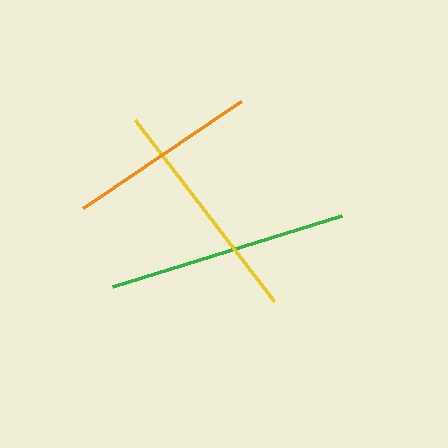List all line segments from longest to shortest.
From longest to shortest: green, yellow, orange.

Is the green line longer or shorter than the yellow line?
The green line is longer than the yellow line.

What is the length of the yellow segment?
The yellow segment is approximately 228 pixels long.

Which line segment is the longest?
The green line is the longest at approximately 240 pixels.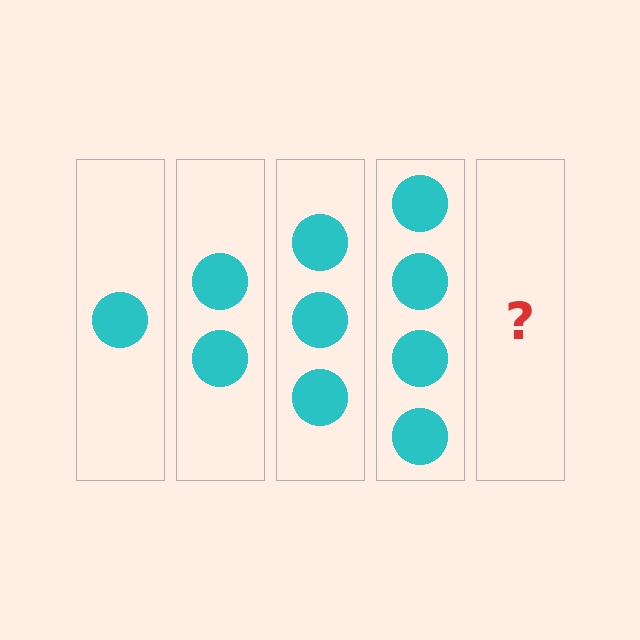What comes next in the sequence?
The next element should be 5 circles.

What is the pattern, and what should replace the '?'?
The pattern is that each step adds one more circle. The '?' should be 5 circles.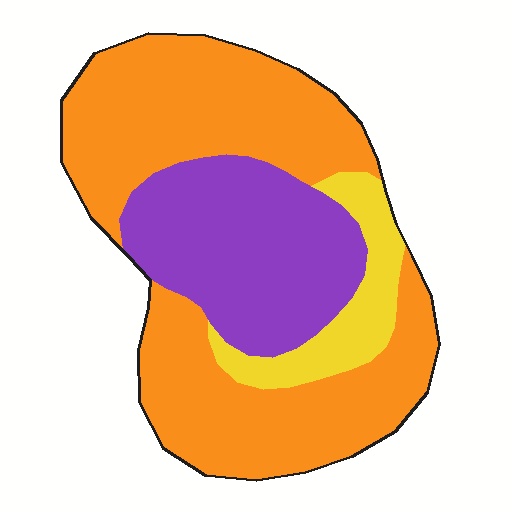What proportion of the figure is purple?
Purple takes up between a quarter and a half of the figure.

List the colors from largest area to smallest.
From largest to smallest: orange, purple, yellow.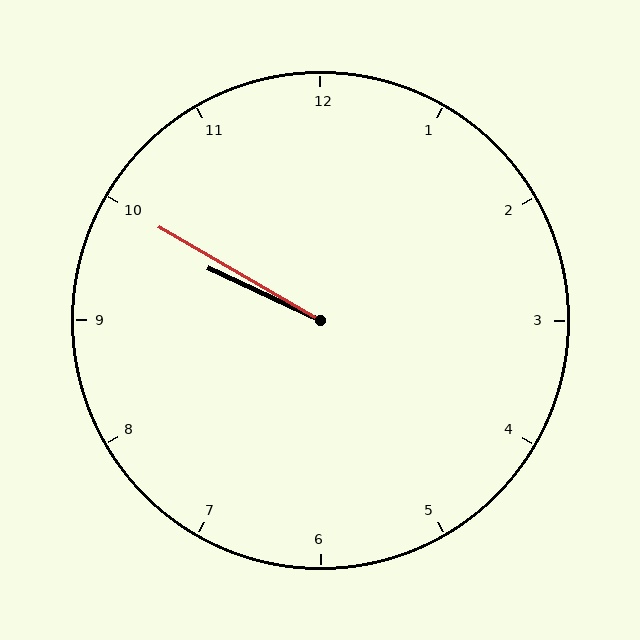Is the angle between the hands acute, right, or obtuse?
It is acute.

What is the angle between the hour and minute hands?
Approximately 5 degrees.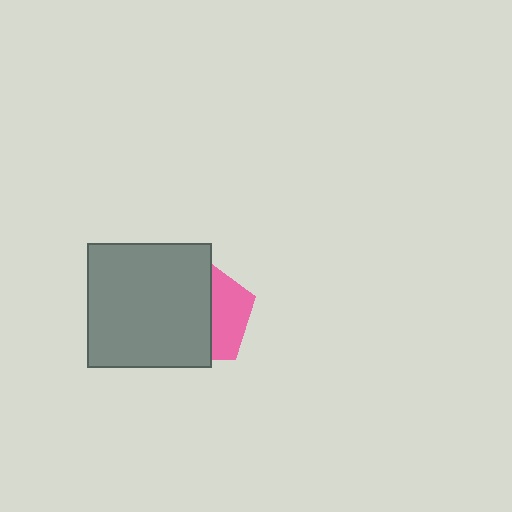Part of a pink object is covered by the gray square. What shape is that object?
It is a pentagon.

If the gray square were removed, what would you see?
You would see the complete pink pentagon.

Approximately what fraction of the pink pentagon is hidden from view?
Roughly 62% of the pink pentagon is hidden behind the gray square.